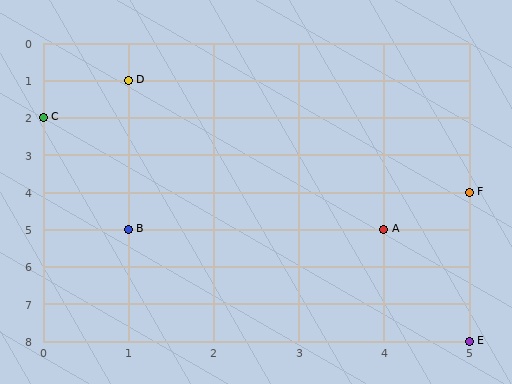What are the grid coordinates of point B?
Point B is at grid coordinates (1, 5).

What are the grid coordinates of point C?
Point C is at grid coordinates (0, 2).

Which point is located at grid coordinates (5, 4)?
Point F is at (5, 4).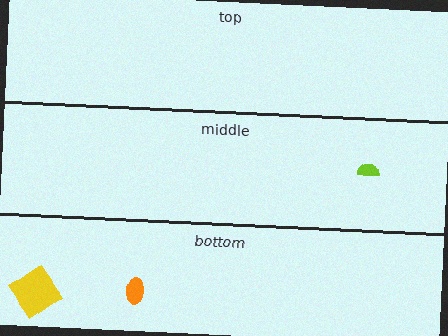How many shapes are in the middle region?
1.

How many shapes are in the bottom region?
2.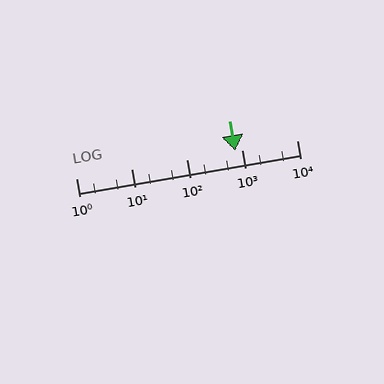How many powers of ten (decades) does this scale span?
The scale spans 4 decades, from 1 to 10000.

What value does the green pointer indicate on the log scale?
The pointer indicates approximately 750.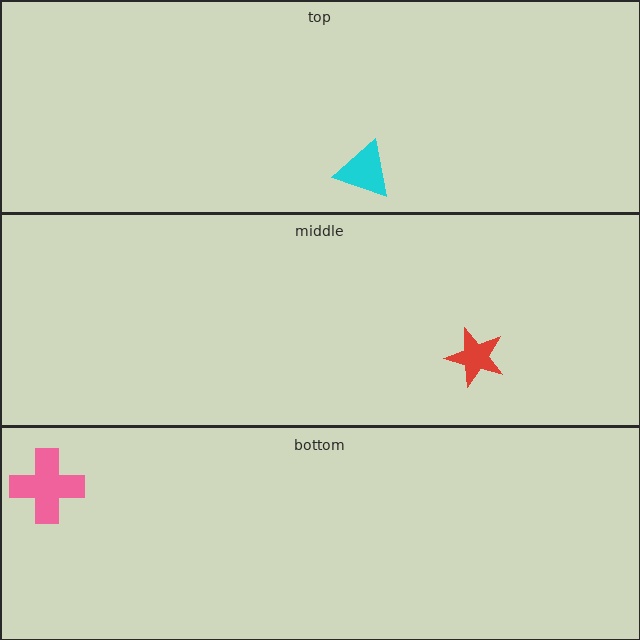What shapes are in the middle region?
The red star.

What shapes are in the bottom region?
The pink cross.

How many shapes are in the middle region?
1.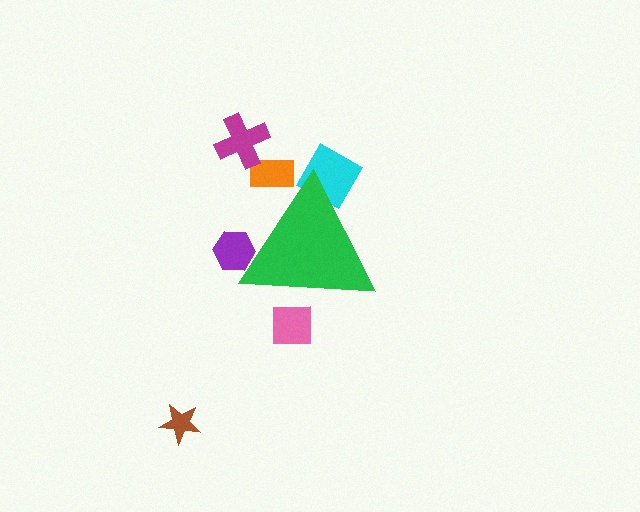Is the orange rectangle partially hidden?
Yes, the orange rectangle is partially hidden behind the green triangle.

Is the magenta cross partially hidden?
No, the magenta cross is fully visible.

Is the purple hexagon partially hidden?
Yes, the purple hexagon is partially hidden behind the green triangle.